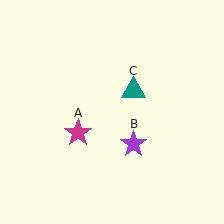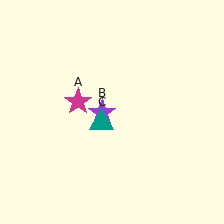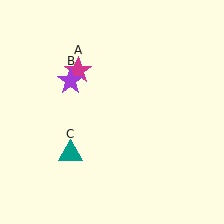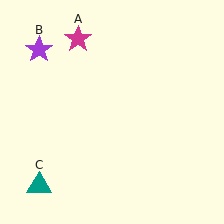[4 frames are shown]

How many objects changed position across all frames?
3 objects changed position: magenta star (object A), purple star (object B), teal triangle (object C).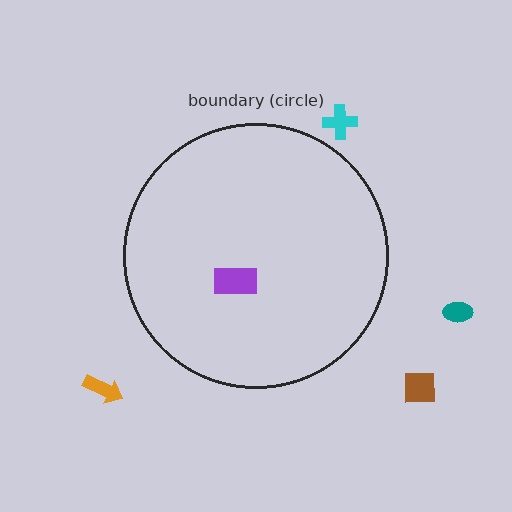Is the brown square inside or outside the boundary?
Outside.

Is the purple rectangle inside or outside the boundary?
Inside.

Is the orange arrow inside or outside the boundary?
Outside.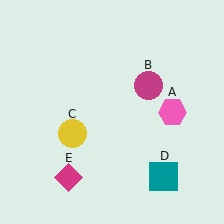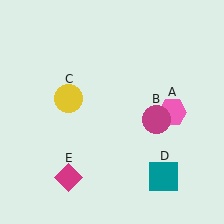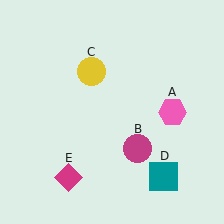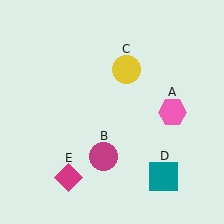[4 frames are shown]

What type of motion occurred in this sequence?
The magenta circle (object B), yellow circle (object C) rotated clockwise around the center of the scene.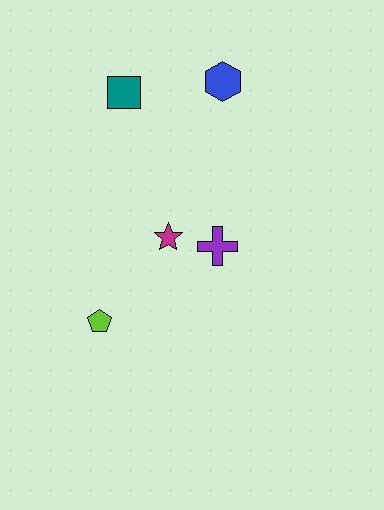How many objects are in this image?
There are 5 objects.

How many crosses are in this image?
There is 1 cross.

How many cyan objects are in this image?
There are no cyan objects.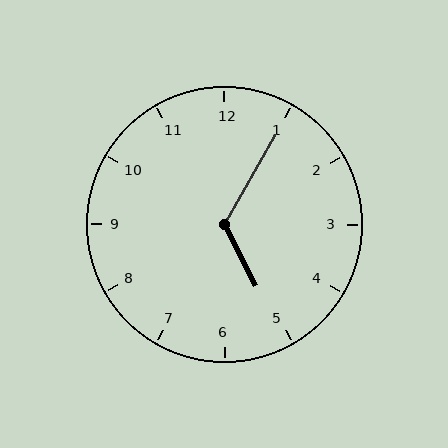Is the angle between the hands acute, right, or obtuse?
It is obtuse.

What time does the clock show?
5:05.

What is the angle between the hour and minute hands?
Approximately 122 degrees.